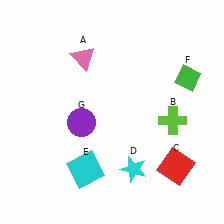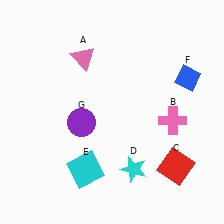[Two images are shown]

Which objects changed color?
B changed from lime to pink. F changed from green to blue.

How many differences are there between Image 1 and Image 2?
There are 2 differences between the two images.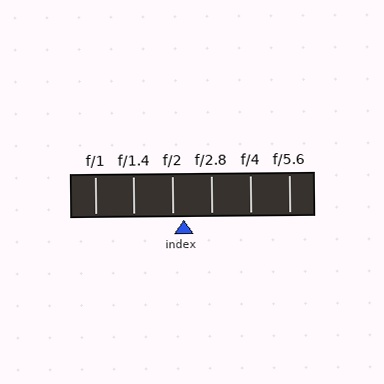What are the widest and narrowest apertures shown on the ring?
The widest aperture shown is f/1 and the narrowest is f/5.6.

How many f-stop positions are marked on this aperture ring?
There are 6 f-stop positions marked.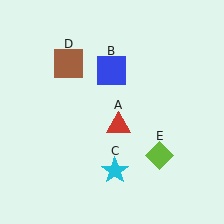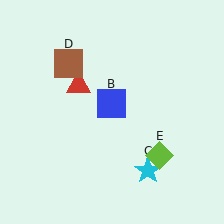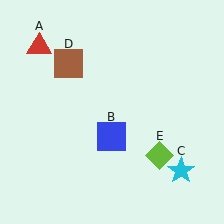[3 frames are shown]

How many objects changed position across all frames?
3 objects changed position: red triangle (object A), blue square (object B), cyan star (object C).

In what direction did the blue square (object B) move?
The blue square (object B) moved down.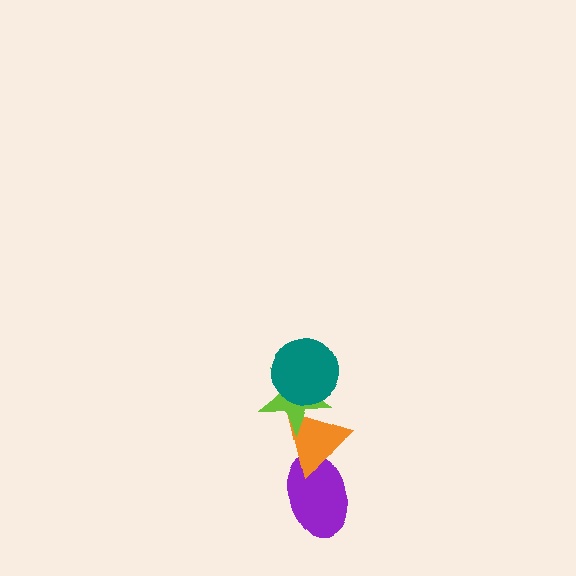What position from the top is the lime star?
The lime star is 2nd from the top.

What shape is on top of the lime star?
The teal circle is on top of the lime star.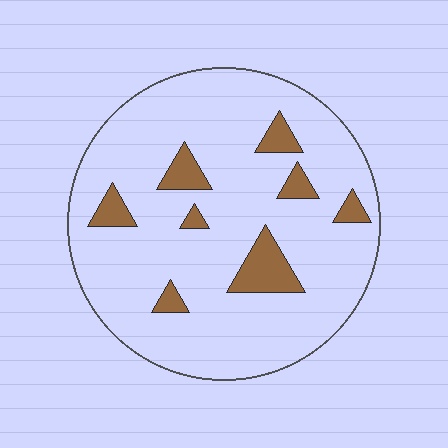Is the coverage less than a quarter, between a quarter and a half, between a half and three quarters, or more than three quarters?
Less than a quarter.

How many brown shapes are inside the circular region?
8.